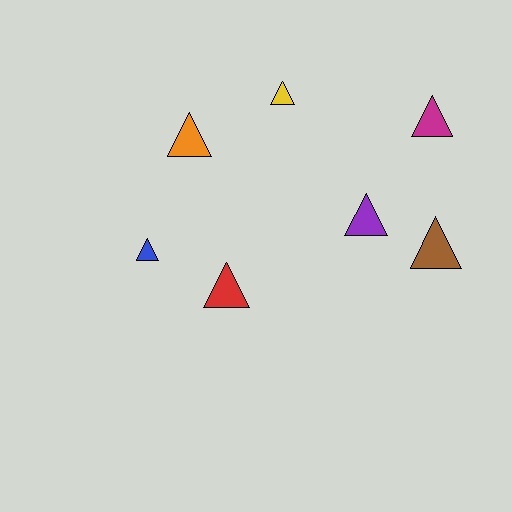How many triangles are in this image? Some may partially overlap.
There are 7 triangles.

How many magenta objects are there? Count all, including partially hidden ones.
There is 1 magenta object.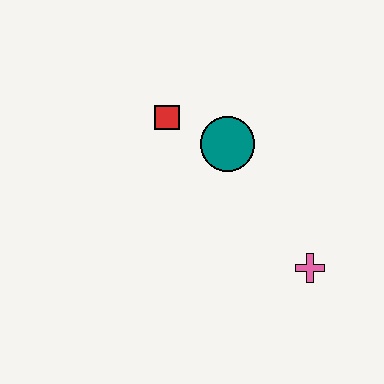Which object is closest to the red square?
The teal circle is closest to the red square.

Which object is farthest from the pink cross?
The red square is farthest from the pink cross.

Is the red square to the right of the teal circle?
No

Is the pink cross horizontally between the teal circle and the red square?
No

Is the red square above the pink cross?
Yes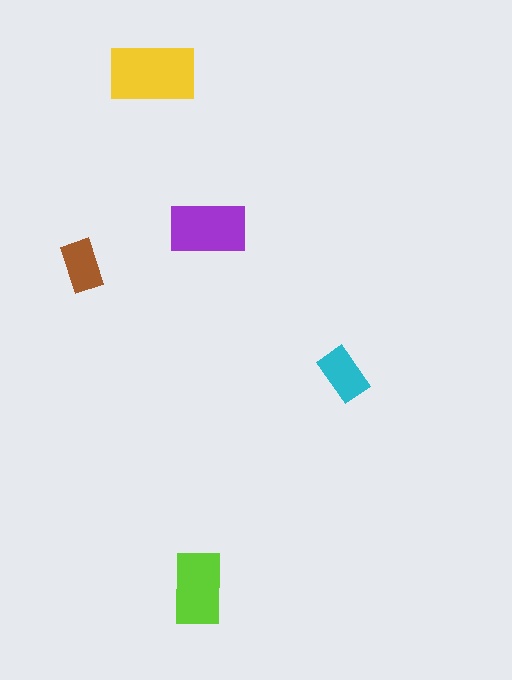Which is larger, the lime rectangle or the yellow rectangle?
The yellow one.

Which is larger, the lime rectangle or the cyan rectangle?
The lime one.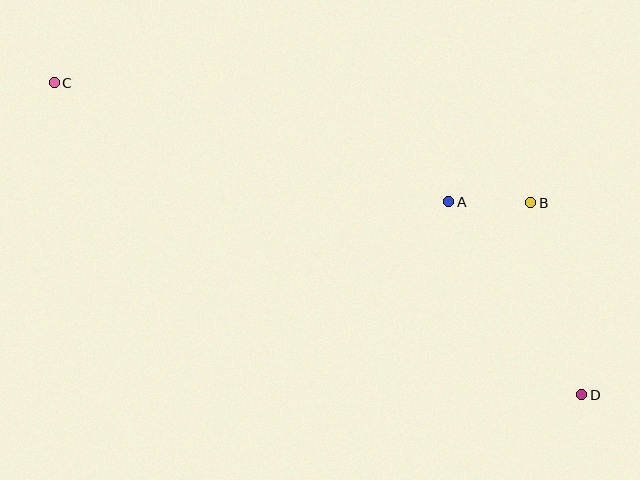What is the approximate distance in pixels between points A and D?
The distance between A and D is approximately 234 pixels.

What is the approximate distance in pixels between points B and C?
The distance between B and C is approximately 491 pixels.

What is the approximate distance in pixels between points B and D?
The distance between B and D is approximately 199 pixels.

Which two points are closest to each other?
Points A and B are closest to each other.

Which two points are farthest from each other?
Points C and D are farthest from each other.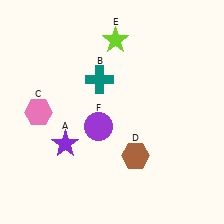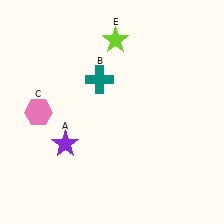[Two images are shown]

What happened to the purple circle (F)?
The purple circle (F) was removed in Image 2. It was in the bottom-left area of Image 1.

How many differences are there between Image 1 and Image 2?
There are 2 differences between the two images.